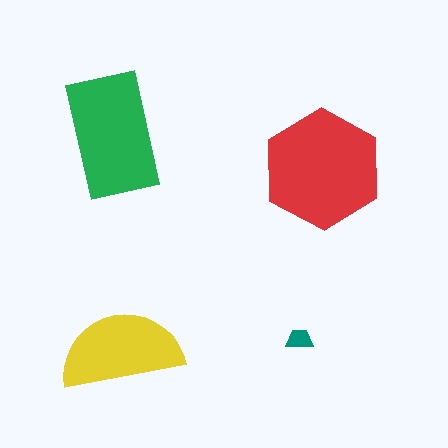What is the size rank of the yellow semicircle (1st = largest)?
3rd.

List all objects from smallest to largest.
The teal trapezoid, the yellow semicircle, the green rectangle, the red hexagon.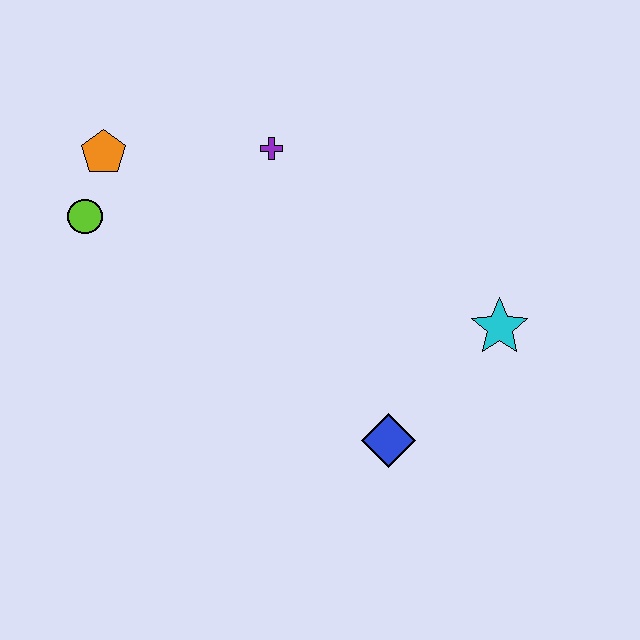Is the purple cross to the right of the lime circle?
Yes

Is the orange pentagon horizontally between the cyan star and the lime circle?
Yes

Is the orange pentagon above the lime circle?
Yes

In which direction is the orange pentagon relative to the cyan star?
The orange pentagon is to the left of the cyan star.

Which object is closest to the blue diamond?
The cyan star is closest to the blue diamond.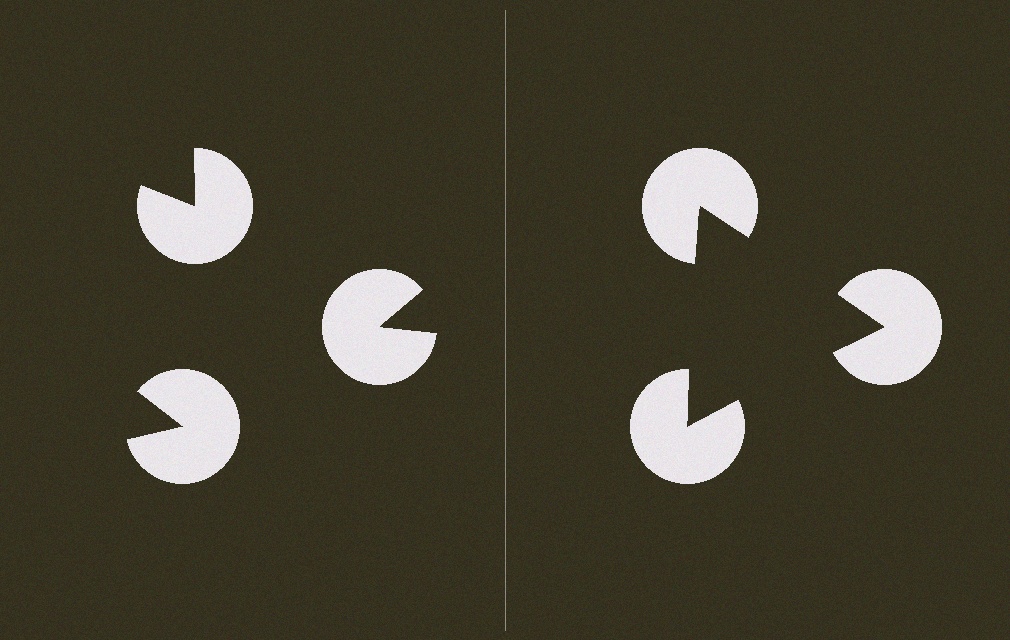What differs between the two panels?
The pac-man discs are positioned identically on both sides; only the wedge orientations differ. On the right they align to a triangle; on the left they are misaligned.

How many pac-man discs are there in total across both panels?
6 — 3 on each side.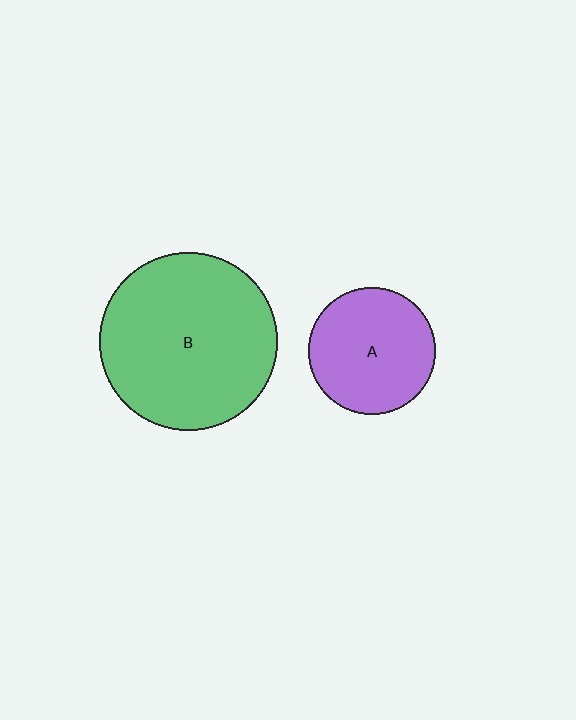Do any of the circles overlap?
No, none of the circles overlap.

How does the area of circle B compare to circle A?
Approximately 2.0 times.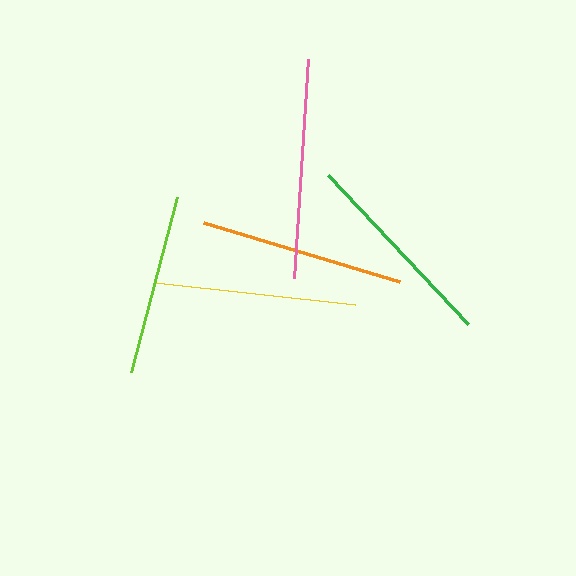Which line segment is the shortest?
The lime line is the shortest at approximately 180 pixels.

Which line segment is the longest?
The pink line is the longest at approximately 220 pixels.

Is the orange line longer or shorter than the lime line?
The orange line is longer than the lime line.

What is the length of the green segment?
The green segment is approximately 205 pixels long.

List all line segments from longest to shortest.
From longest to shortest: pink, orange, green, yellow, lime.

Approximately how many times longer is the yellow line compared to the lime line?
The yellow line is approximately 1.1 times the length of the lime line.